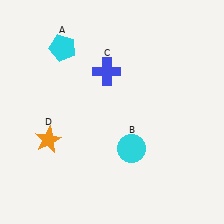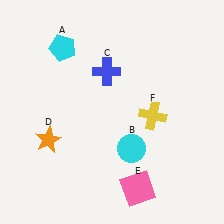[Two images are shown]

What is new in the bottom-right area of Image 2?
A pink square (E) was added in the bottom-right area of Image 2.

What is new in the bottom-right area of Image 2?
A yellow cross (F) was added in the bottom-right area of Image 2.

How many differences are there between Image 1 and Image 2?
There are 2 differences between the two images.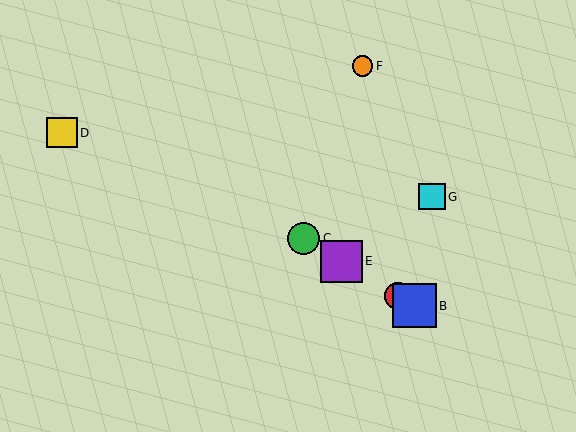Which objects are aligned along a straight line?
Objects A, B, C, E are aligned along a straight line.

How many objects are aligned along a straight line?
4 objects (A, B, C, E) are aligned along a straight line.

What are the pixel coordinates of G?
Object G is at (432, 197).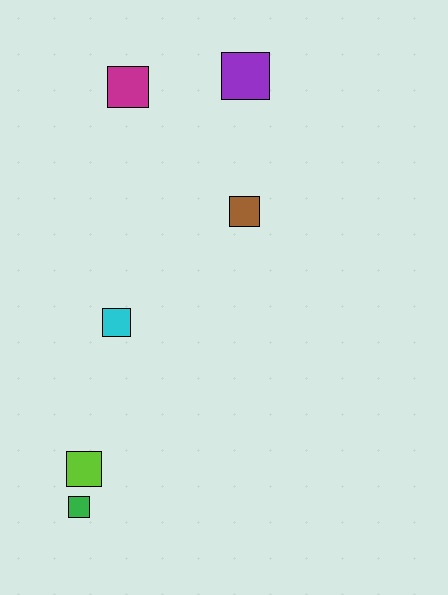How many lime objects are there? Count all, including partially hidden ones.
There is 1 lime object.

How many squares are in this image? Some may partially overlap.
There are 6 squares.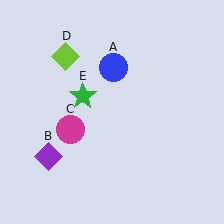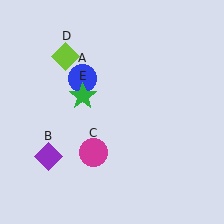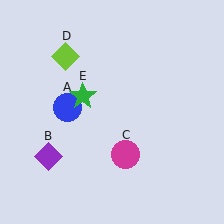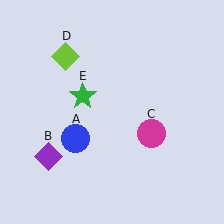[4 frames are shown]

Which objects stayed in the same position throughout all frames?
Purple diamond (object B) and lime diamond (object D) and green star (object E) remained stationary.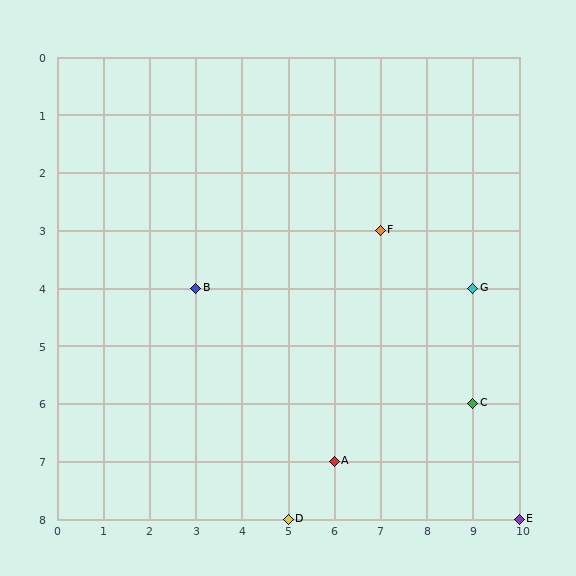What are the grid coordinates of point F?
Point F is at grid coordinates (7, 3).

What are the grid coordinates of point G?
Point G is at grid coordinates (9, 4).